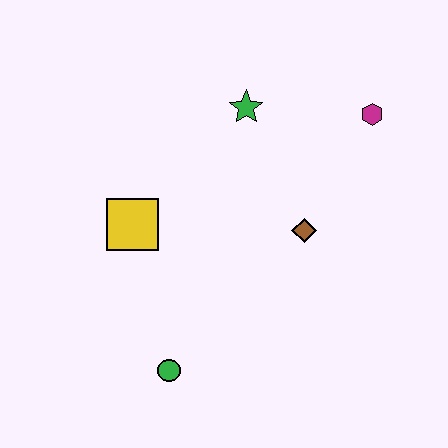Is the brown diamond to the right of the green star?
Yes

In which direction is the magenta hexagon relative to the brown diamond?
The magenta hexagon is above the brown diamond.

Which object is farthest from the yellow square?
The magenta hexagon is farthest from the yellow square.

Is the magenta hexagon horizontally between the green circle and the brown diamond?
No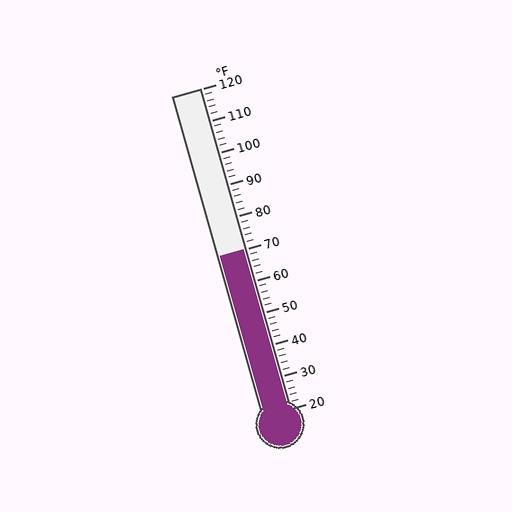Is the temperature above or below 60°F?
The temperature is above 60°F.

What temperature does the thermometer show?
The thermometer shows approximately 70°F.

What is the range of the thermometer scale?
The thermometer scale ranges from 20°F to 120°F.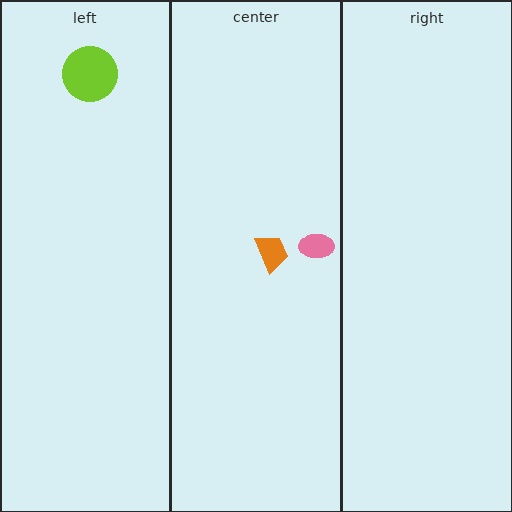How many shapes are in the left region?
1.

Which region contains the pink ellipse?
The center region.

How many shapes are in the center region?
2.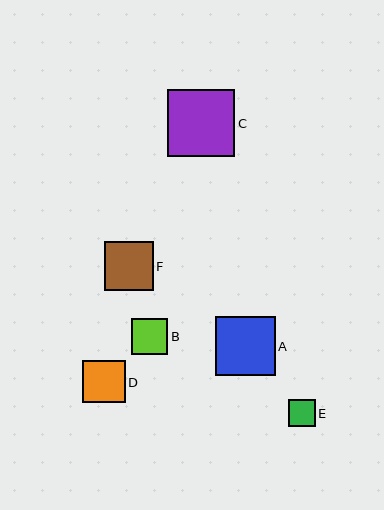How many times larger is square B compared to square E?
Square B is approximately 1.3 times the size of square E.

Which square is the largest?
Square C is the largest with a size of approximately 67 pixels.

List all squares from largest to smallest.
From largest to smallest: C, A, F, D, B, E.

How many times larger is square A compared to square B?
Square A is approximately 1.7 times the size of square B.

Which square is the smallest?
Square E is the smallest with a size of approximately 27 pixels.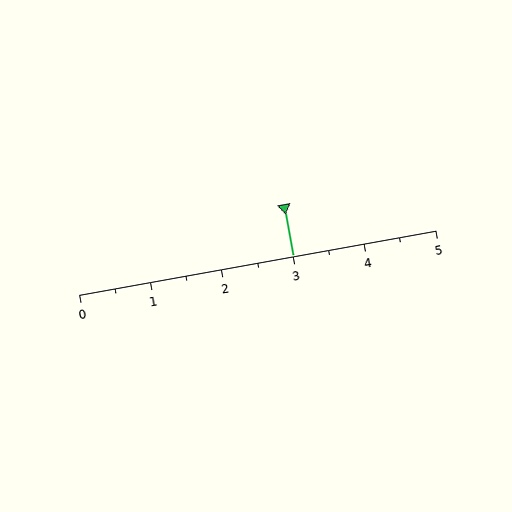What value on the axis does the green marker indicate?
The marker indicates approximately 3.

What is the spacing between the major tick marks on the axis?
The major ticks are spaced 1 apart.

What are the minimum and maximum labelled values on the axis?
The axis runs from 0 to 5.